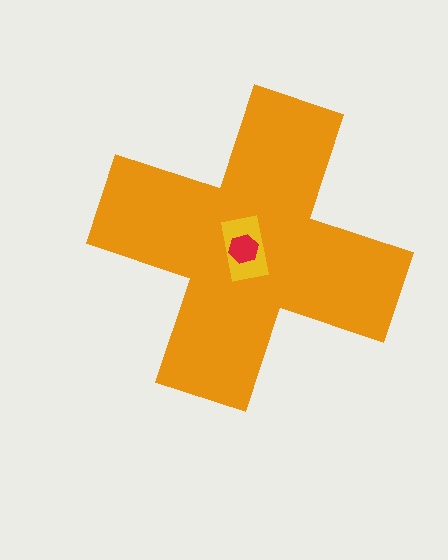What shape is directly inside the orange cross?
The yellow rectangle.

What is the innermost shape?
The red hexagon.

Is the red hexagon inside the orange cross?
Yes.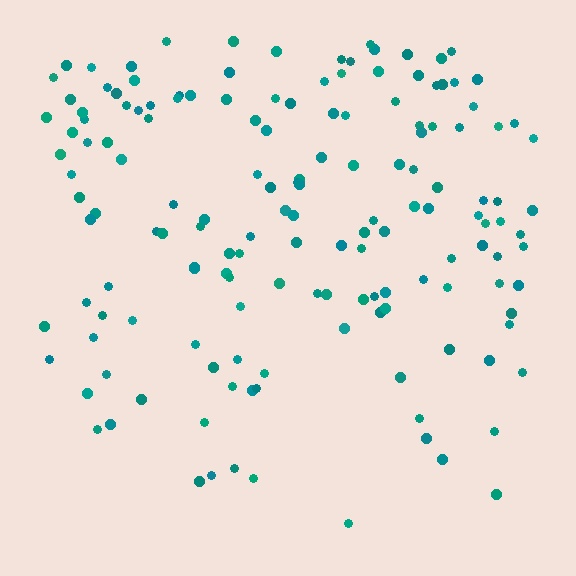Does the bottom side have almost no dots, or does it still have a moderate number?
Still a moderate number, just noticeably fewer than the top.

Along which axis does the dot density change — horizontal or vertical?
Vertical.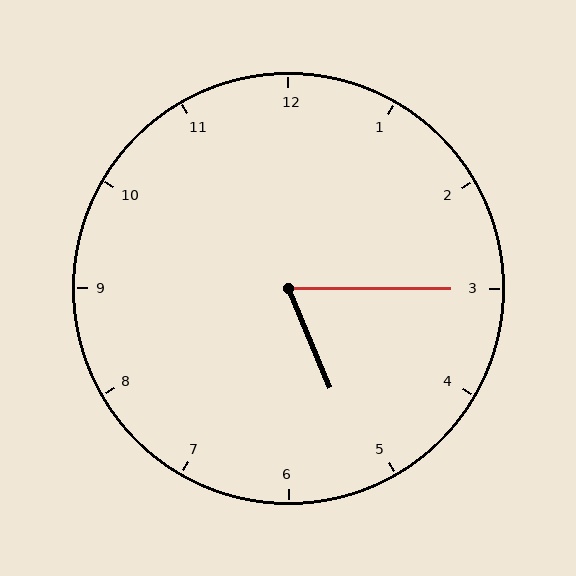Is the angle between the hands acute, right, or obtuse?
It is acute.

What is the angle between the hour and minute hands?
Approximately 68 degrees.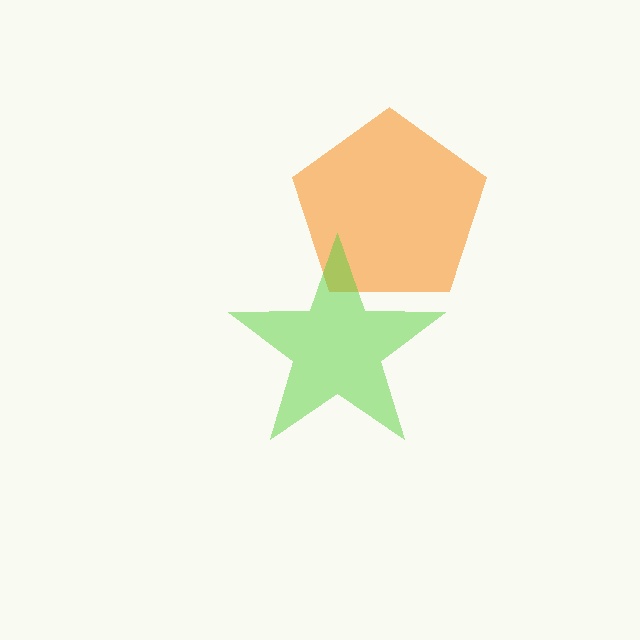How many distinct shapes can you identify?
There are 2 distinct shapes: an orange pentagon, a lime star.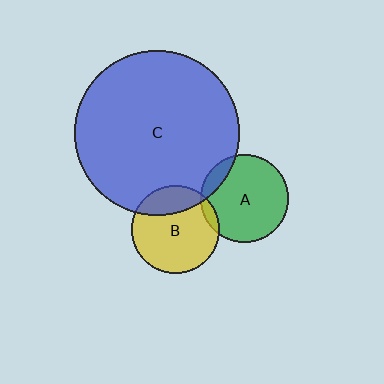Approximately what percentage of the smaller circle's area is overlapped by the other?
Approximately 5%.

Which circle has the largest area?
Circle C (blue).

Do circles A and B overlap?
Yes.